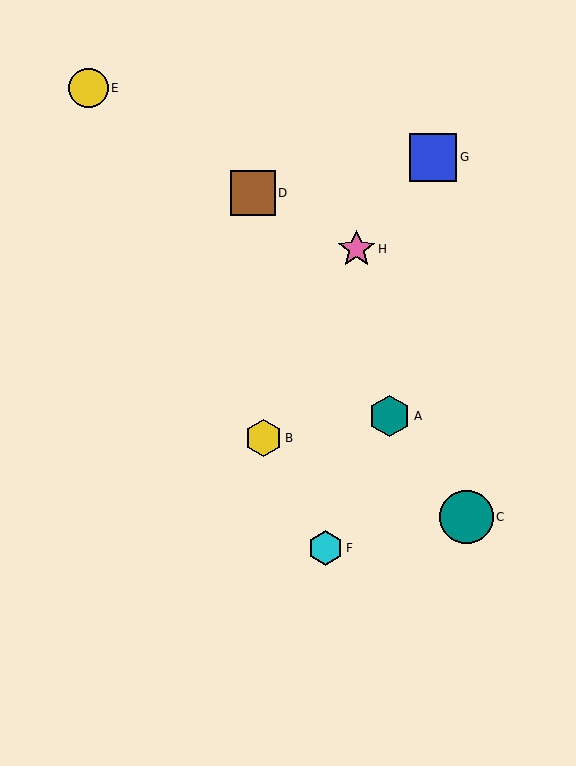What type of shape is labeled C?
Shape C is a teal circle.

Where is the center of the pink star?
The center of the pink star is at (356, 249).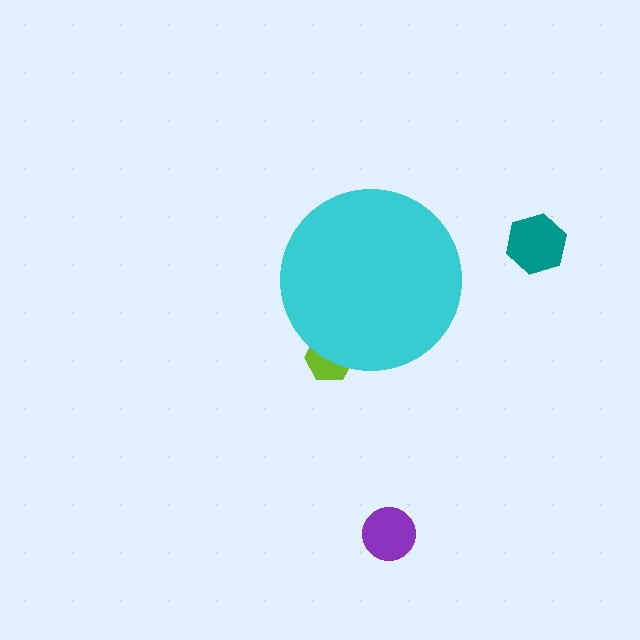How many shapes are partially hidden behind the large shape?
1 shape is partially hidden.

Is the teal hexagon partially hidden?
No, the teal hexagon is fully visible.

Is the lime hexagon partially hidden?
Yes, the lime hexagon is partially hidden behind the cyan circle.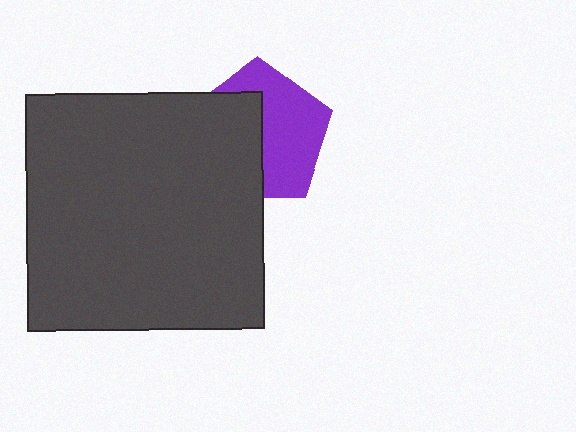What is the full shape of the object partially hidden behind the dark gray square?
The partially hidden object is a purple pentagon.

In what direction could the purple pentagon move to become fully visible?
The purple pentagon could move right. That would shift it out from behind the dark gray square entirely.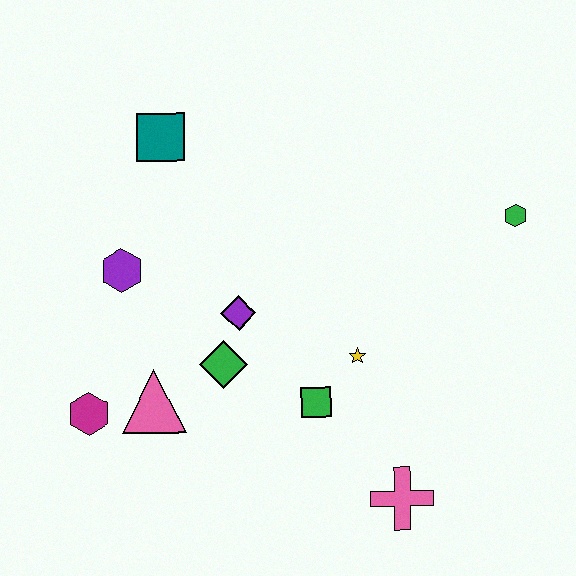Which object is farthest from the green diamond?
The green hexagon is farthest from the green diamond.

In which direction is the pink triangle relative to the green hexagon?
The pink triangle is to the left of the green hexagon.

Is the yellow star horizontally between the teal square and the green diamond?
No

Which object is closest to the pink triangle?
The magenta hexagon is closest to the pink triangle.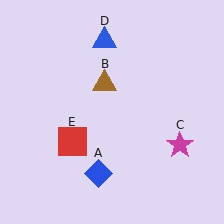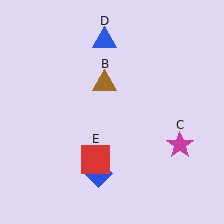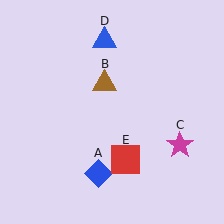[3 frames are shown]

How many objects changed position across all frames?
1 object changed position: red square (object E).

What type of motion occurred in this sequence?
The red square (object E) rotated counterclockwise around the center of the scene.